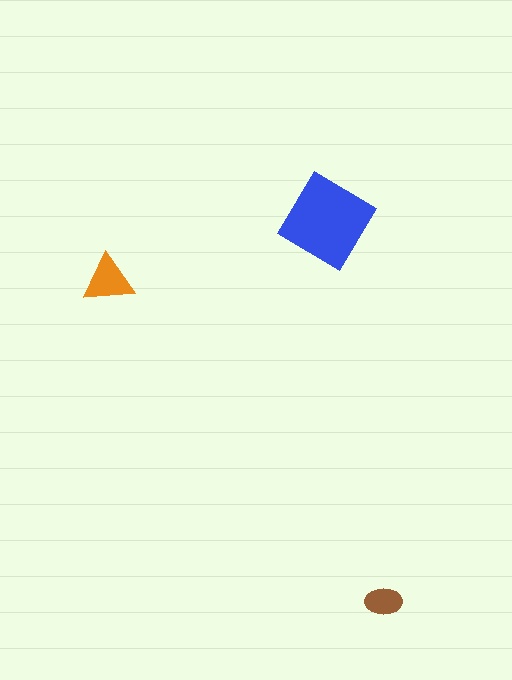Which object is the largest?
The blue diamond.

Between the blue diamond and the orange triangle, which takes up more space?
The blue diamond.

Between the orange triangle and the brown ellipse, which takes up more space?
The orange triangle.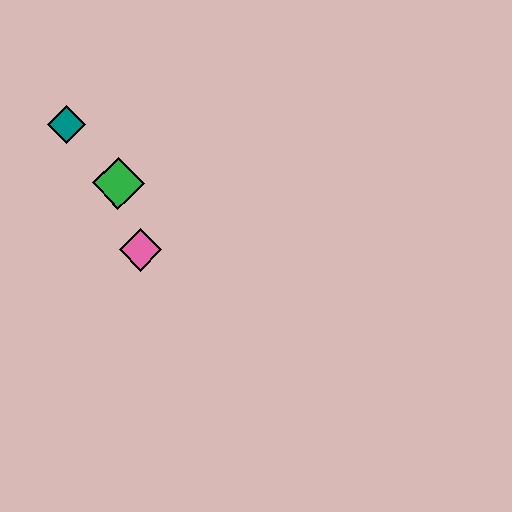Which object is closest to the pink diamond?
The green diamond is closest to the pink diamond.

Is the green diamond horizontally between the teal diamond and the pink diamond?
Yes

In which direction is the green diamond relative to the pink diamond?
The green diamond is above the pink diamond.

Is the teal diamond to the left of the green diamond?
Yes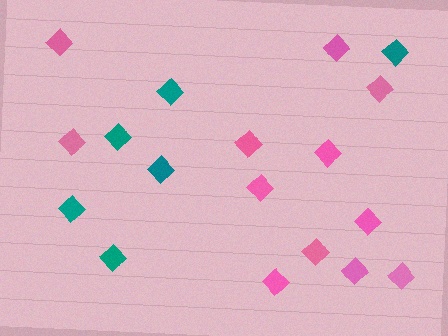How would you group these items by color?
There are 2 groups: one group of teal diamonds (6) and one group of pink diamonds (12).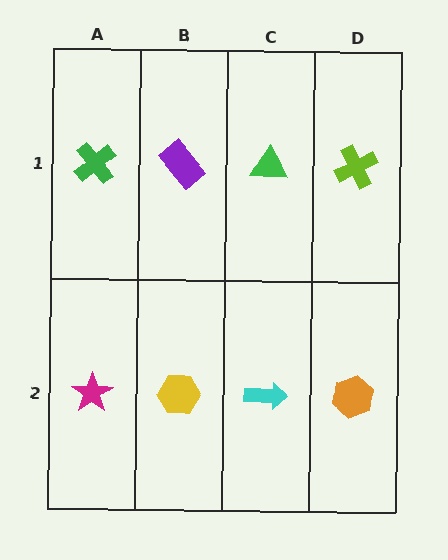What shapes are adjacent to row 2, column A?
A green cross (row 1, column A), a yellow hexagon (row 2, column B).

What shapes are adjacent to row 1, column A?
A magenta star (row 2, column A), a purple rectangle (row 1, column B).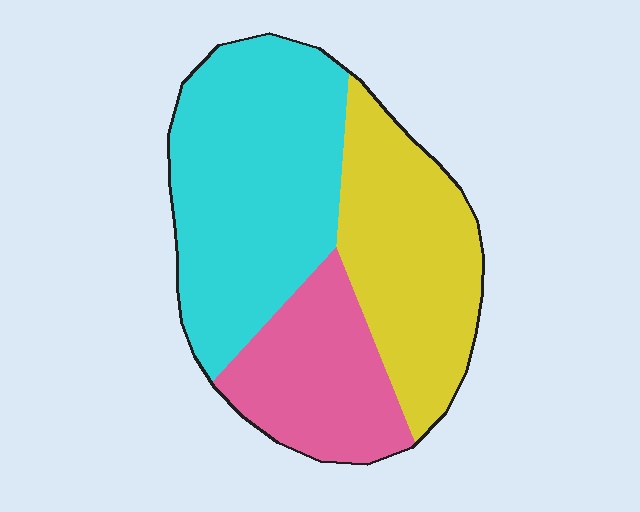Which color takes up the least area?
Pink, at roughly 25%.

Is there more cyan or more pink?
Cyan.